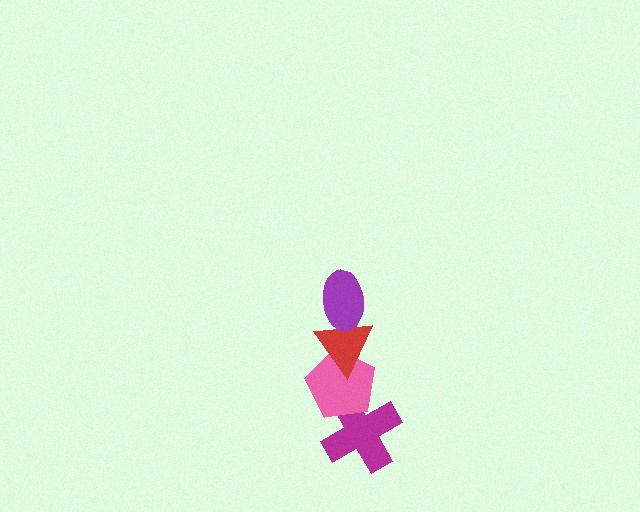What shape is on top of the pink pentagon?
The red triangle is on top of the pink pentagon.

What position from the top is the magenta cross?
The magenta cross is 4th from the top.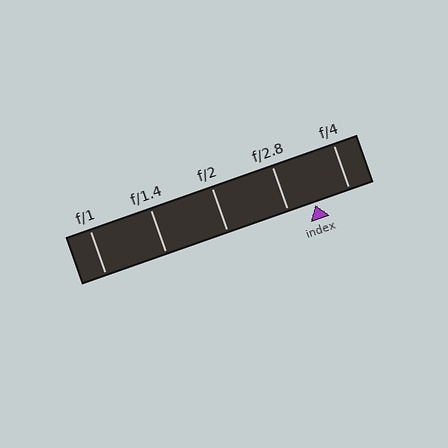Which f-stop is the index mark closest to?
The index mark is closest to f/2.8.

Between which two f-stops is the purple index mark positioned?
The index mark is between f/2.8 and f/4.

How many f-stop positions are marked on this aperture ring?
There are 5 f-stop positions marked.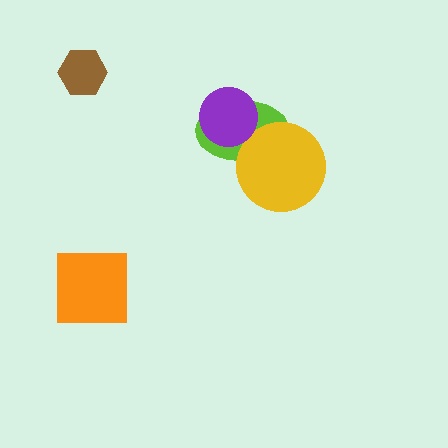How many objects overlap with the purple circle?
1 object overlaps with the purple circle.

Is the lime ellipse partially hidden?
Yes, it is partially covered by another shape.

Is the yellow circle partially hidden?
No, no other shape covers it.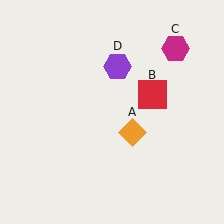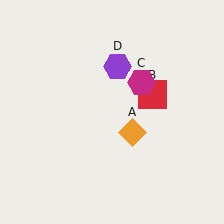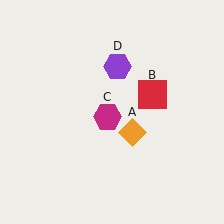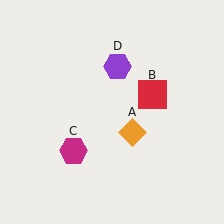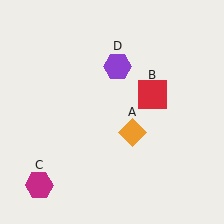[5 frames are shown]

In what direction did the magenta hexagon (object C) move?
The magenta hexagon (object C) moved down and to the left.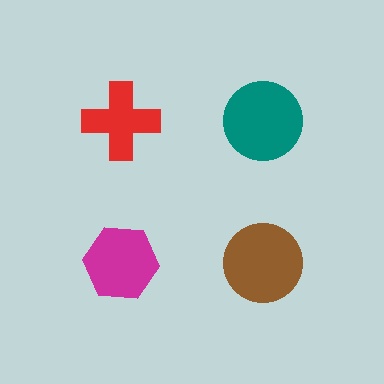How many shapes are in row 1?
2 shapes.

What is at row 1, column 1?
A red cross.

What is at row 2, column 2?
A brown circle.